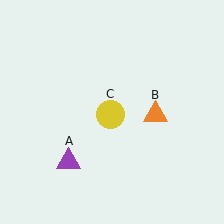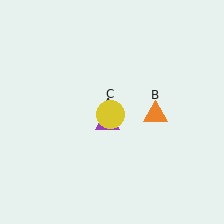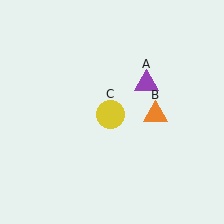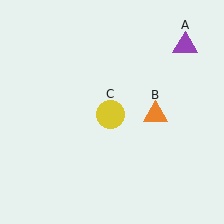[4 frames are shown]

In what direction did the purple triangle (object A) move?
The purple triangle (object A) moved up and to the right.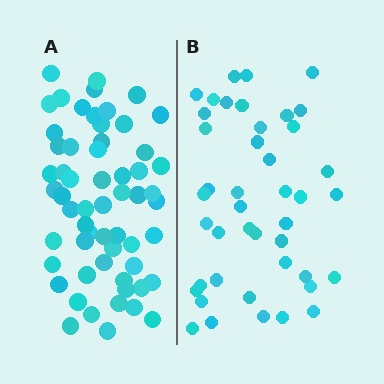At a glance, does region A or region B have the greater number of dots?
Region A (the left region) has more dots.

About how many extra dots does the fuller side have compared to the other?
Region A has approximately 15 more dots than region B.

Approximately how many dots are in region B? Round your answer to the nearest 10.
About 40 dots. (The exact count is 43, which rounds to 40.)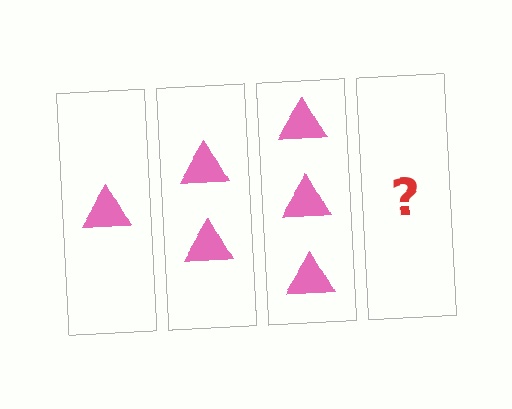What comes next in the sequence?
The next element should be 4 triangles.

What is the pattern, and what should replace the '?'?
The pattern is that each step adds one more triangle. The '?' should be 4 triangles.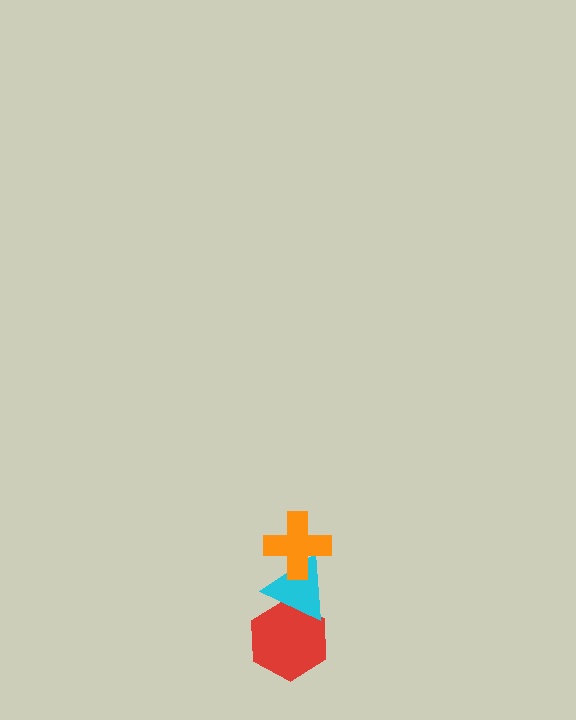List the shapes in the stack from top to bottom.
From top to bottom: the orange cross, the cyan triangle, the red hexagon.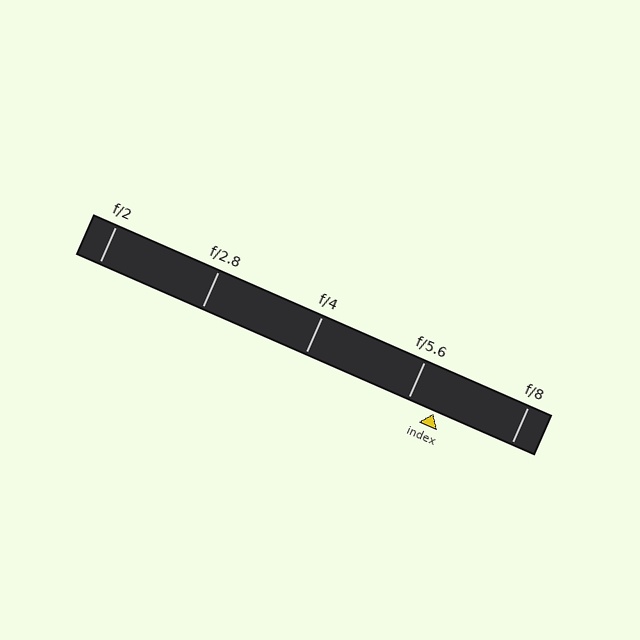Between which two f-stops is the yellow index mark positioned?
The index mark is between f/5.6 and f/8.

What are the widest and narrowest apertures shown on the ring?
The widest aperture shown is f/2 and the narrowest is f/8.